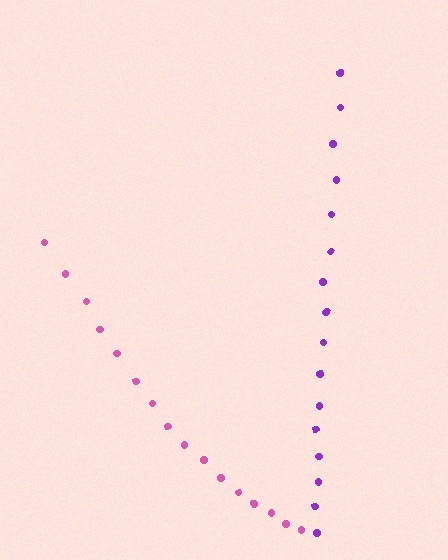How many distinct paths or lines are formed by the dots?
There are 2 distinct paths.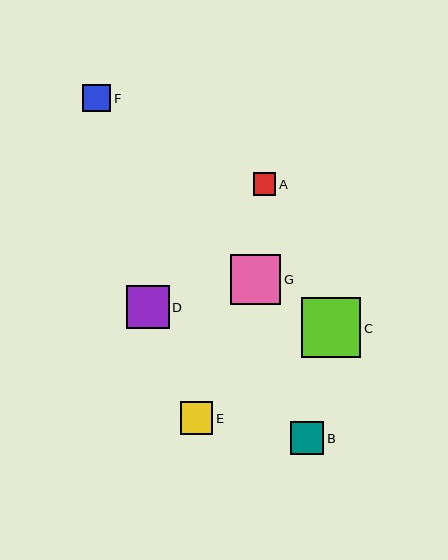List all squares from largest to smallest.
From largest to smallest: C, G, D, B, E, F, A.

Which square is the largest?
Square C is the largest with a size of approximately 60 pixels.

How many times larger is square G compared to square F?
Square G is approximately 1.8 times the size of square F.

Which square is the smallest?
Square A is the smallest with a size of approximately 22 pixels.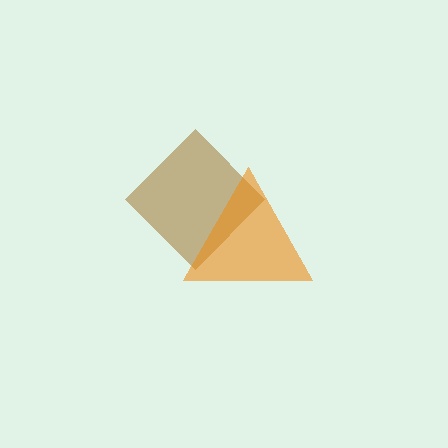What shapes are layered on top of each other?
The layered shapes are: a brown diamond, an orange triangle.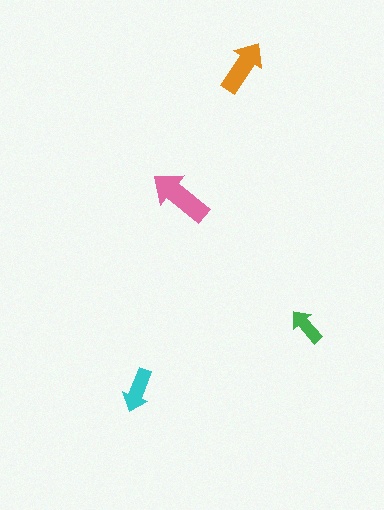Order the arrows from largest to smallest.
the pink one, the orange one, the cyan one, the green one.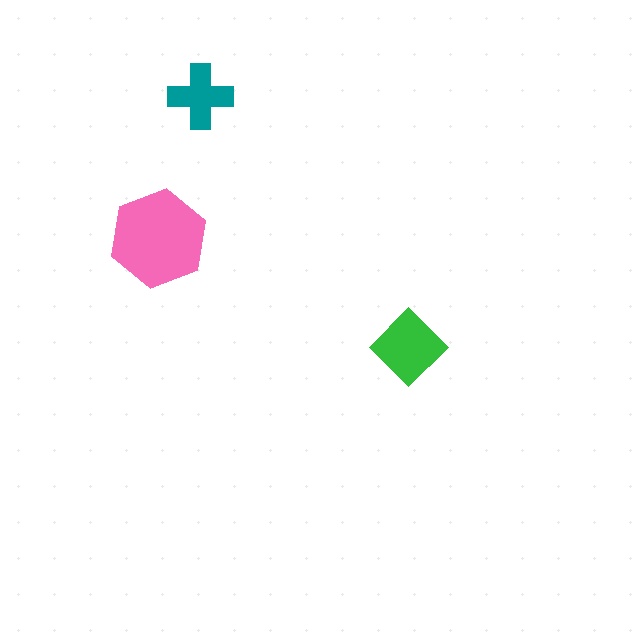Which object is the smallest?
The teal cross.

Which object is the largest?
The pink hexagon.